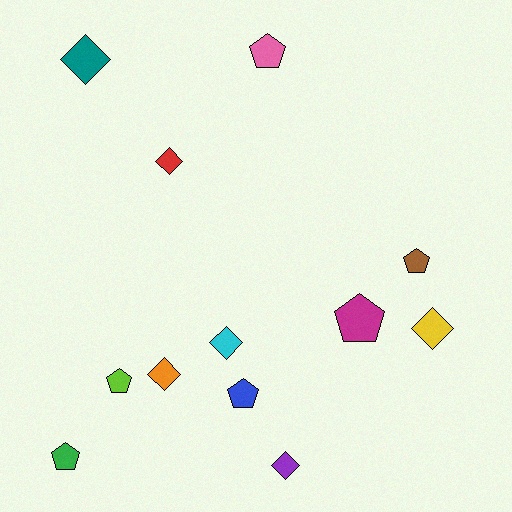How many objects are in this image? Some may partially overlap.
There are 12 objects.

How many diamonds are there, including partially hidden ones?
There are 6 diamonds.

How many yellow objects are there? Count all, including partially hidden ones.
There is 1 yellow object.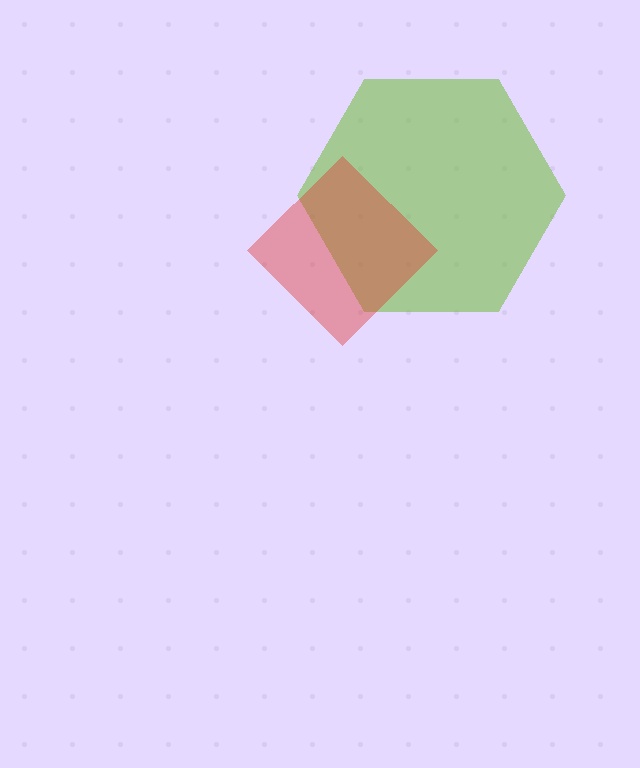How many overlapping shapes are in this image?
There are 2 overlapping shapes in the image.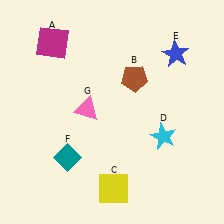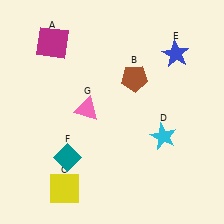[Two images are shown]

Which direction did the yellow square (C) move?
The yellow square (C) moved left.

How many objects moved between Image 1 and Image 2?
1 object moved between the two images.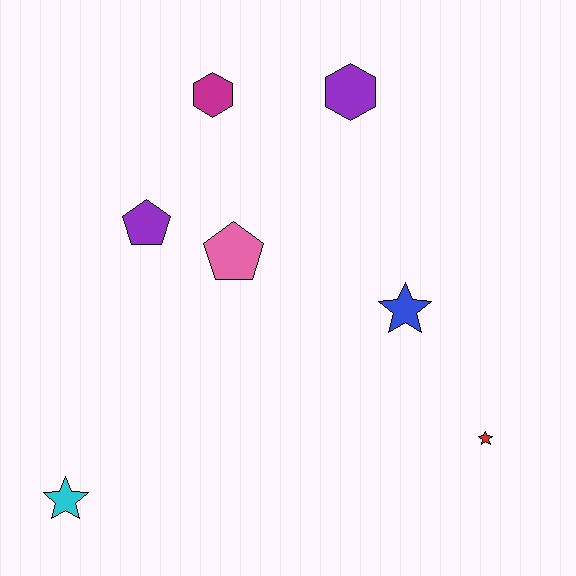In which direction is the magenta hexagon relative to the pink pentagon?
The magenta hexagon is above the pink pentagon.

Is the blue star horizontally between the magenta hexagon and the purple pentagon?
No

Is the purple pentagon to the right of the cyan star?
Yes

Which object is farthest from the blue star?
The cyan star is farthest from the blue star.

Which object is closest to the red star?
The blue star is closest to the red star.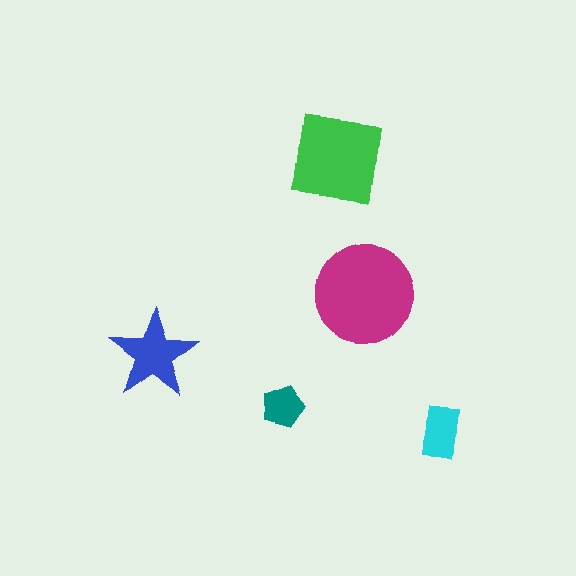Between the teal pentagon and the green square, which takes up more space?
The green square.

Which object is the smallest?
The teal pentagon.